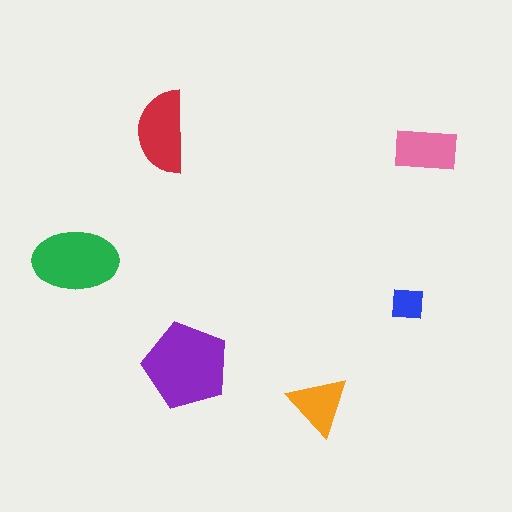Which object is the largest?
The purple pentagon.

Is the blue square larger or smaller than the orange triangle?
Smaller.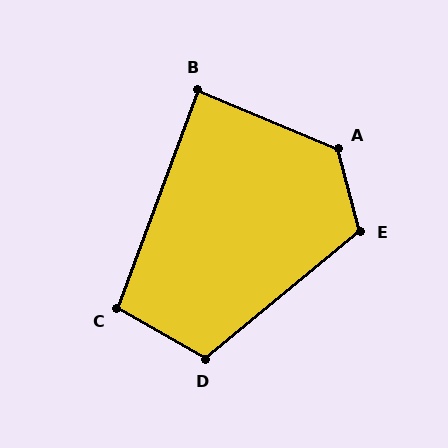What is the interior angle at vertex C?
Approximately 100 degrees (obtuse).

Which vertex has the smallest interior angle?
B, at approximately 88 degrees.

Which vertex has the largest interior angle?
A, at approximately 128 degrees.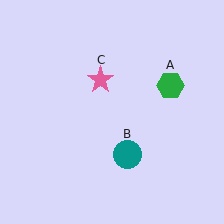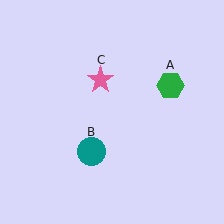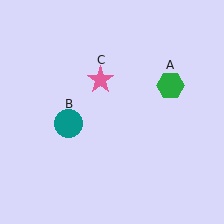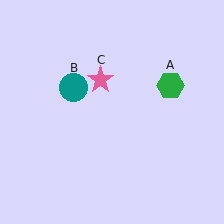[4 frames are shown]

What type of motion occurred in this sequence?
The teal circle (object B) rotated clockwise around the center of the scene.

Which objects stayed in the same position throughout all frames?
Green hexagon (object A) and pink star (object C) remained stationary.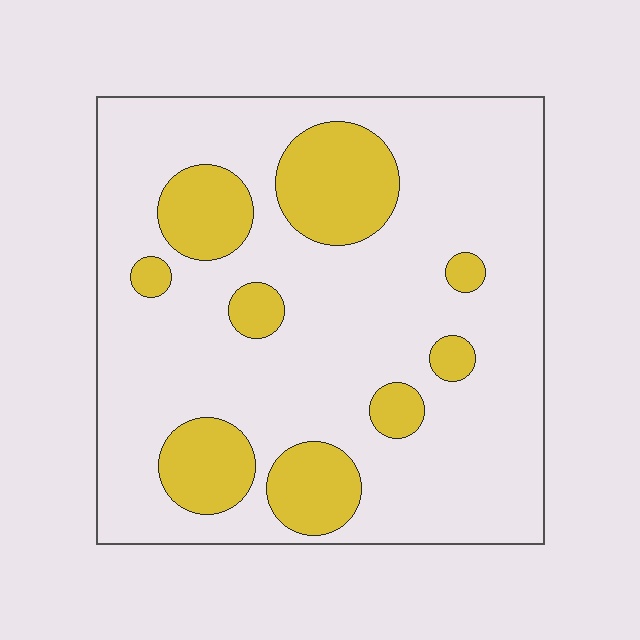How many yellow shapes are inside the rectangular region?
9.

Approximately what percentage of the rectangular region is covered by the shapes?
Approximately 20%.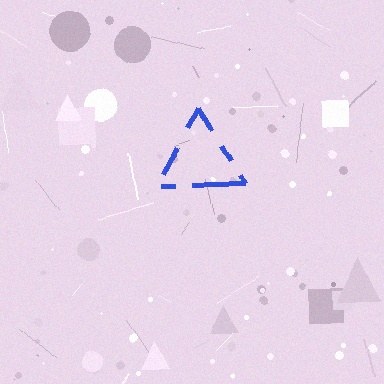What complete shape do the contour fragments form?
The contour fragments form a triangle.